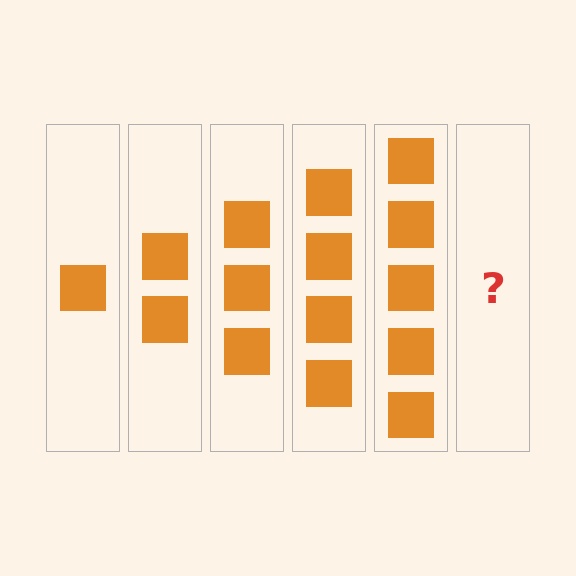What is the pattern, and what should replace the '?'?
The pattern is that each step adds one more square. The '?' should be 6 squares.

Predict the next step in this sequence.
The next step is 6 squares.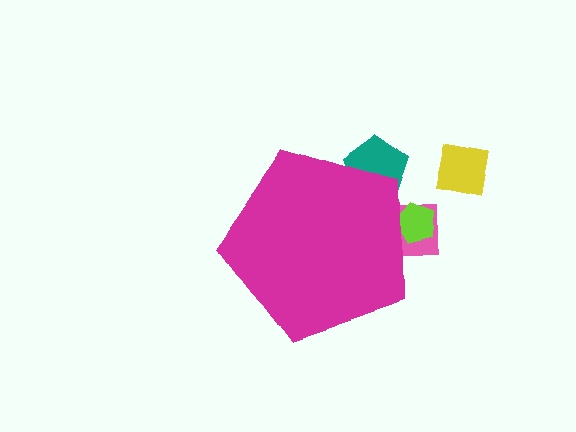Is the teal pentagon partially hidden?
Yes, the teal pentagon is partially hidden behind the magenta pentagon.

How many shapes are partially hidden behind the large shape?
3 shapes are partially hidden.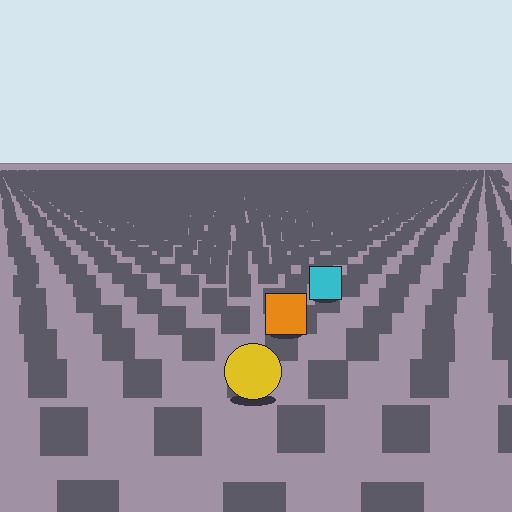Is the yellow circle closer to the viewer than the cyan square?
Yes. The yellow circle is closer — you can tell from the texture gradient: the ground texture is coarser near it.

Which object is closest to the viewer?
The yellow circle is closest. The texture marks near it are larger and more spread out.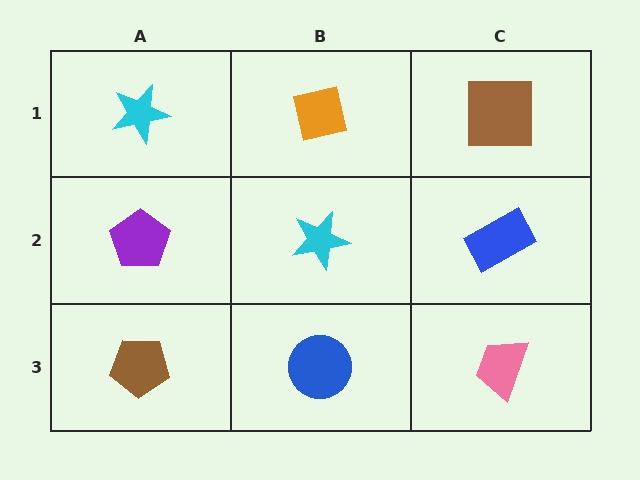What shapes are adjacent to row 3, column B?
A cyan star (row 2, column B), a brown pentagon (row 3, column A), a pink trapezoid (row 3, column C).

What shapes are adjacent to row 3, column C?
A blue rectangle (row 2, column C), a blue circle (row 3, column B).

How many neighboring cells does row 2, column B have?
4.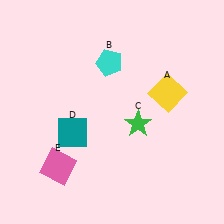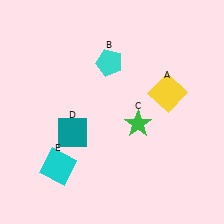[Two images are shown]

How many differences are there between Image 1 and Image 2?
There is 1 difference between the two images.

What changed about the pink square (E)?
In Image 1, E is pink. In Image 2, it changed to cyan.